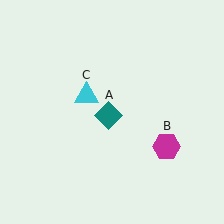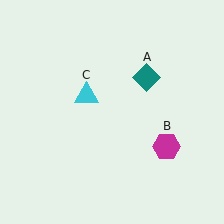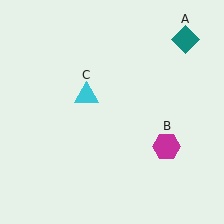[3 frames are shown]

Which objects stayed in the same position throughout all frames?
Magenta hexagon (object B) and cyan triangle (object C) remained stationary.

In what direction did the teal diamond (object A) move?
The teal diamond (object A) moved up and to the right.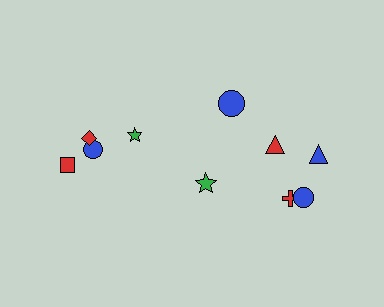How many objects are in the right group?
There are 6 objects.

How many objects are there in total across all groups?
There are 10 objects.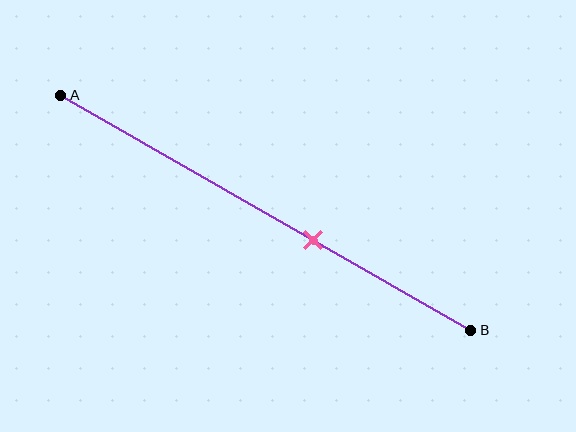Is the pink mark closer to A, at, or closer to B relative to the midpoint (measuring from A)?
The pink mark is closer to point B than the midpoint of segment AB.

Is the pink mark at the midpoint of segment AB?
No, the mark is at about 60% from A, not at the 50% midpoint.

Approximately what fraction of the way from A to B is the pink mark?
The pink mark is approximately 60% of the way from A to B.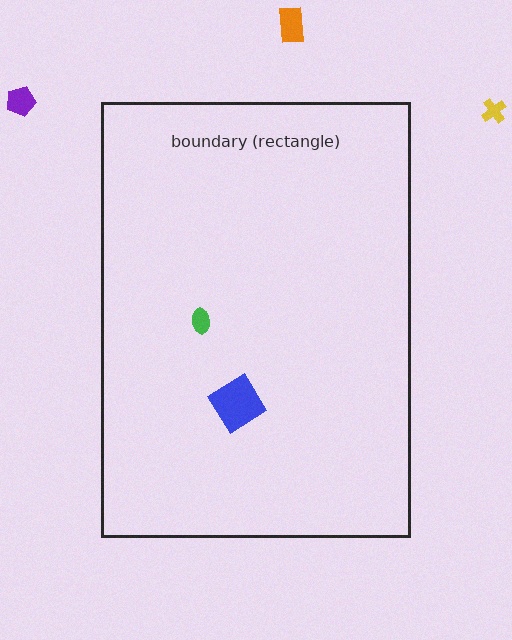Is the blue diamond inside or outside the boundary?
Inside.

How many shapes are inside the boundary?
2 inside, 3 outside.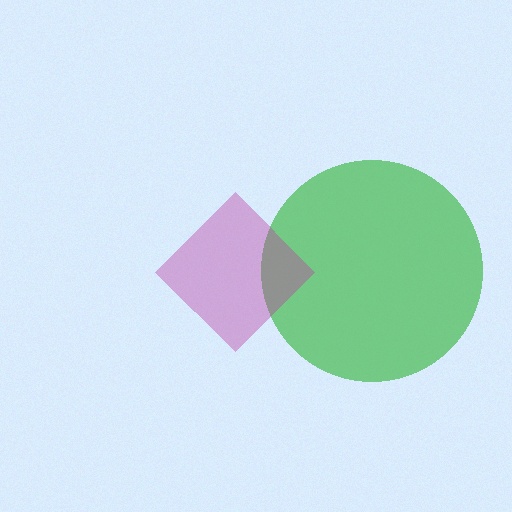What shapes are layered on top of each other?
The layered shapes are: a green circle, a magenta diamond.